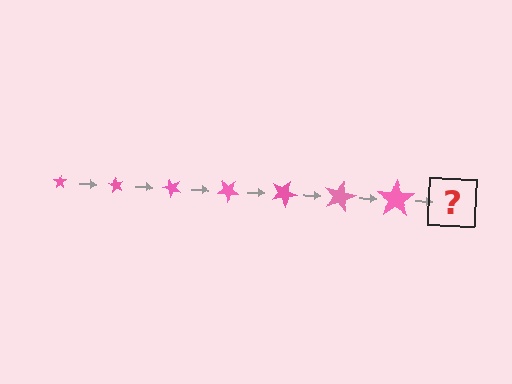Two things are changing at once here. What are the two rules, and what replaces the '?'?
The two rules are that the star grows larger each step and it rotates 60 degrees each step. The '?' should be a star, larger than the previous one and rotated 420 degrees from the start.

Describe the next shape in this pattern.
It should be a star, larger than the previous one and rotated 420 degrees from the start.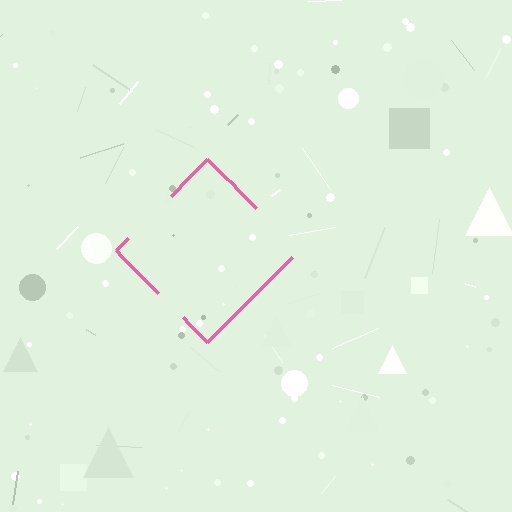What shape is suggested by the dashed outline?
The dashed outline suggests a diamond.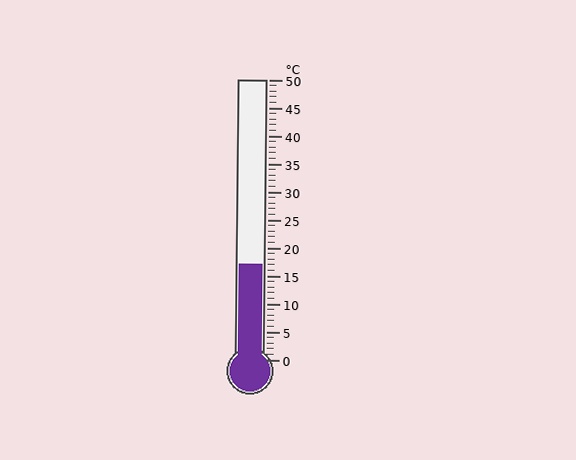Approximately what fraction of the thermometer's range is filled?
The thermometer is filled to approximately 35% of its range.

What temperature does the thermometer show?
The thermometer shows approximately 17°C.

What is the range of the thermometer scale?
The thermometer scale ranges from 0°C to 50°C.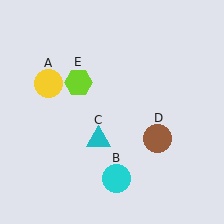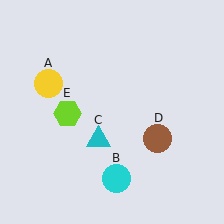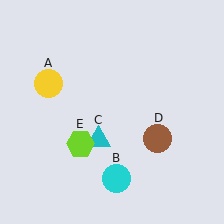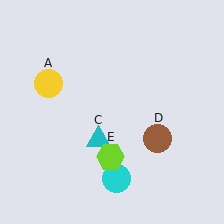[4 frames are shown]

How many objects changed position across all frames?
1 object changed position: lime hexagon (object E).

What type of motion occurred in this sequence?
The lime hexagon (object E) rotated counterclockwise around the center of the scene.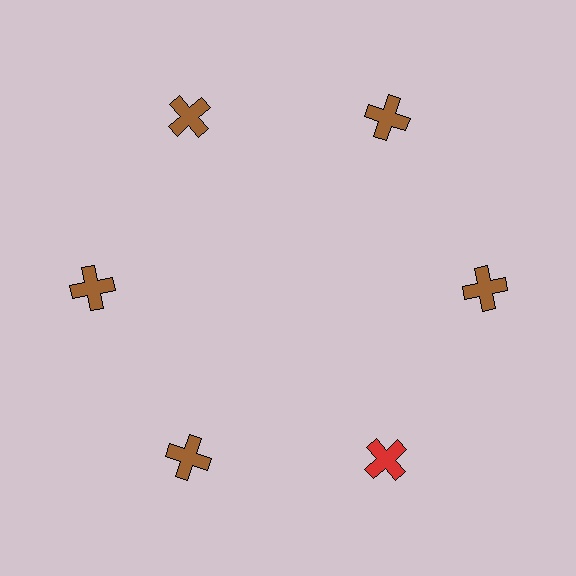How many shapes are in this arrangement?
There are 6 shapes arranged in a ring pattern.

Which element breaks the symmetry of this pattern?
The red cross at roughly the 5 o'clock position breaks the symmetry. All other shapes are brown crosses.